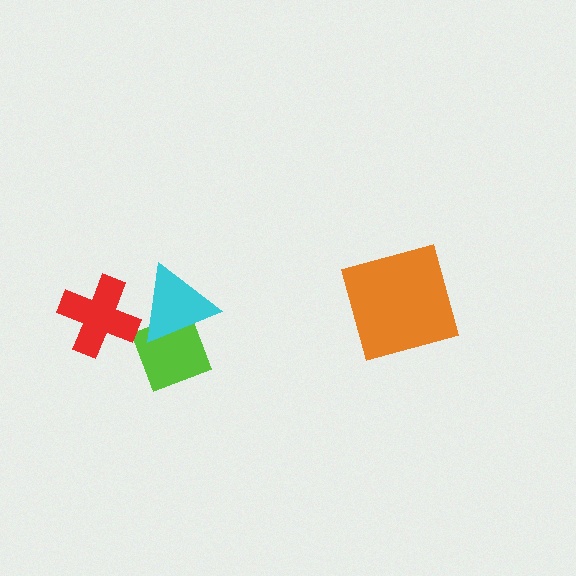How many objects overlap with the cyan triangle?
2 objects overlap with the cyan triangle.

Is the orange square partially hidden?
No, no other shape covers it.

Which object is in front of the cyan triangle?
The red cross is in front of the cyan triangle.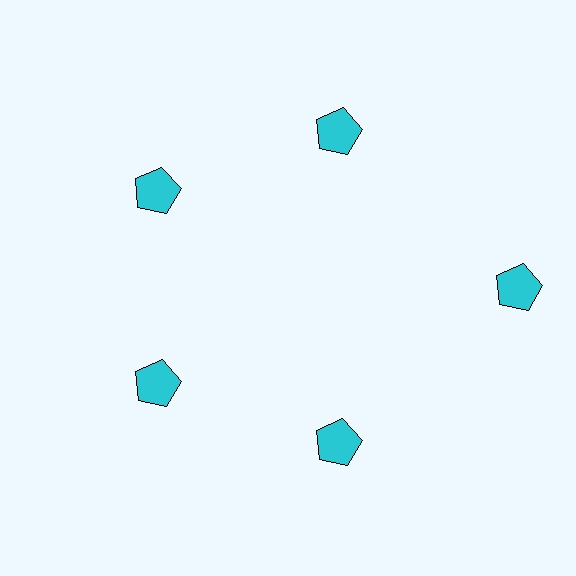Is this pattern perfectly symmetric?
No. The 5 cyan pentagons are arranged in a ring, but one element near the 3 o'clock position is pushed outward from the center, breaking the 5-fold rotational symmetry.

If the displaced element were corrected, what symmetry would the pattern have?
It would have 5-fold rotational symmetry — the pattern would map onto itself every 72 degrees.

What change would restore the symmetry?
The symmetry would be restored by moving it inward, back onto the ring so that all 5 pentagons sit at equal angles and equal distance from the center.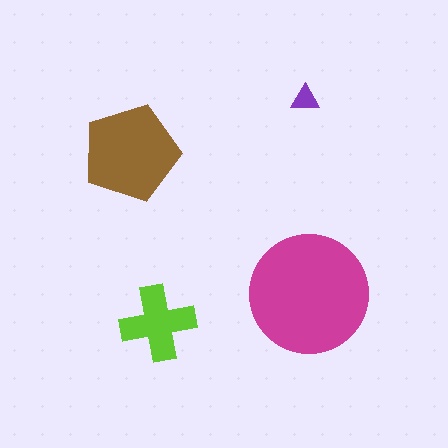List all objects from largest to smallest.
The magenta circle, the brown pentagon, the lime cross, the purple triangle.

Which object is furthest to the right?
The magenta circle is rightmost.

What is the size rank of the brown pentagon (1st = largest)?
2nd.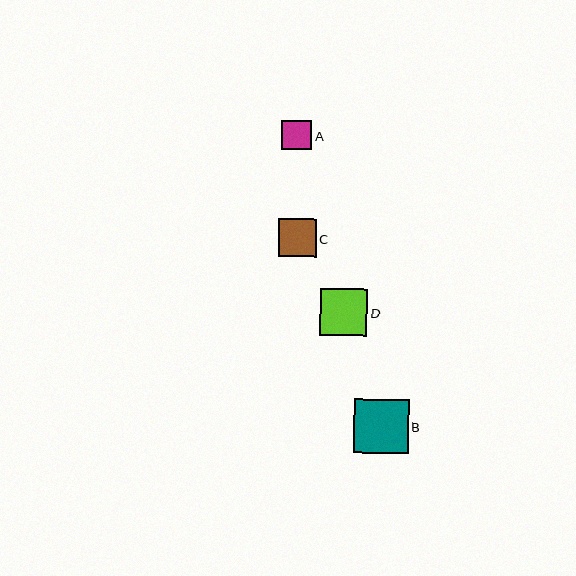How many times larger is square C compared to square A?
Square C is approximately 1.3 times the size of square A.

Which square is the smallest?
Square A is the smallest with a size of approximately 30 pixels.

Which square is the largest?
Square B is the largest with a size of approximately 54 pixels.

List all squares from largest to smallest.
From largest to smallest: B, D, C, A.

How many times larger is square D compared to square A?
Square D is approximately 1.6 times the size of square A.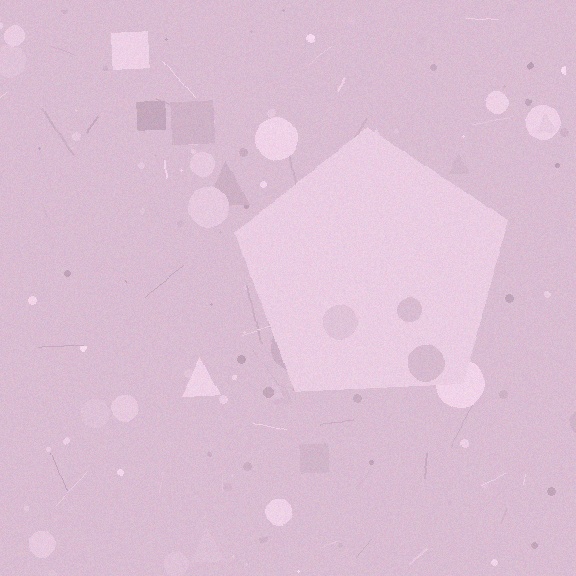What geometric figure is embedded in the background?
A pentagon is embedded in the background.